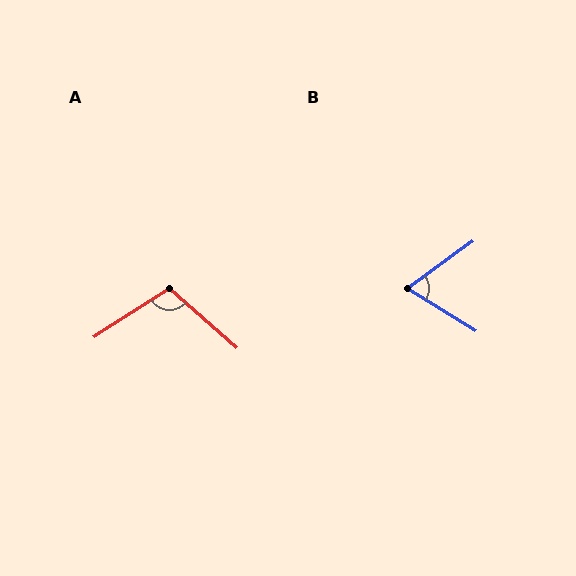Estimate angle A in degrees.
Approximately 106 degrees.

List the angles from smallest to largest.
B (67°), A (106°).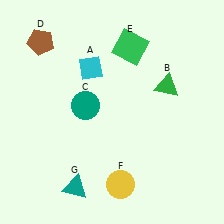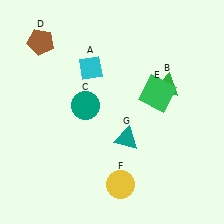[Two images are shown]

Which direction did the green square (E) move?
The green square (E) moved down.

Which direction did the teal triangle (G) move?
The teal triangle (G) moved right.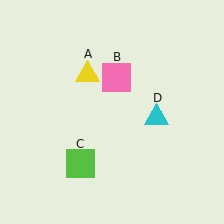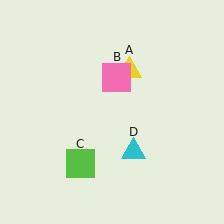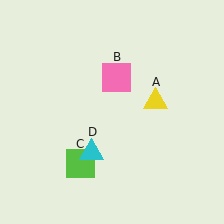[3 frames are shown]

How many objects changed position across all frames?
2 objects changed position: yellow triangle (object A), cyan triangle (object D).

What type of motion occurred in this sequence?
The yellow triangle (object A), cyan triangle (object D) rotated clockwise around the center of the scene.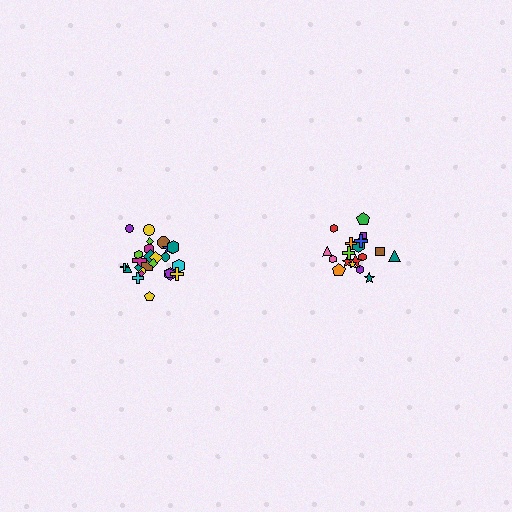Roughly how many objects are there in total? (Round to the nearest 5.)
Roughly 45 objects in total.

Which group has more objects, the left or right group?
The left group.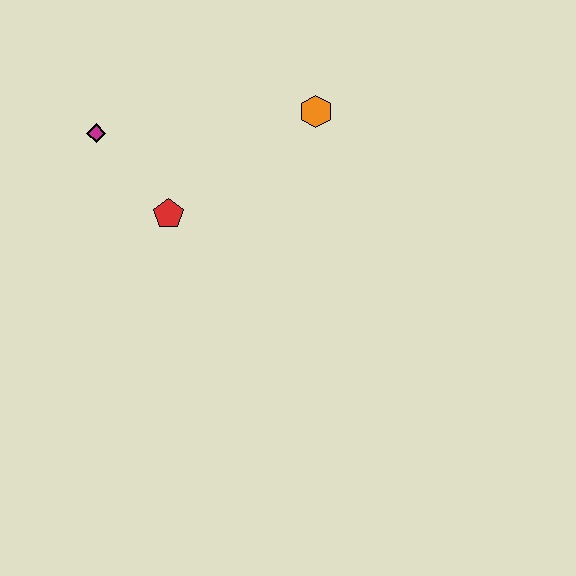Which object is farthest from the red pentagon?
The orange hexagon is farthest from the red pentagon.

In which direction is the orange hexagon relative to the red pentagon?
The orange hexagon is to the right of the red pentagon.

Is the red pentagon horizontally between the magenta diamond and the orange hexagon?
Yes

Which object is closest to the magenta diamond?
The red pentagon is closest to the magenta diamond.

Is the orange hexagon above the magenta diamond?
Yes